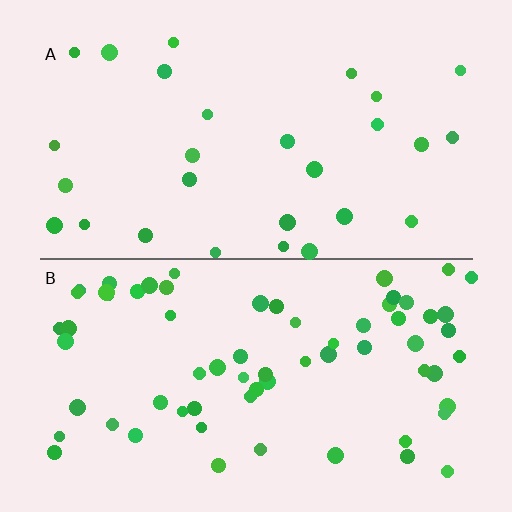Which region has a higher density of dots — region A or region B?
B (the bottom).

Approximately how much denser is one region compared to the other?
Approximately 2.4× — region B over region A.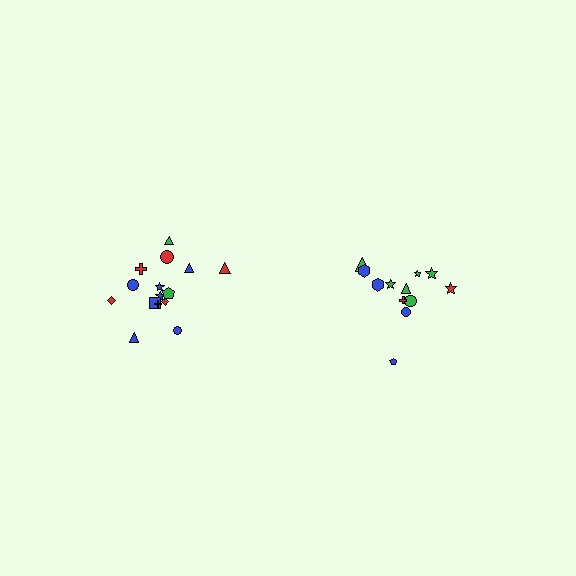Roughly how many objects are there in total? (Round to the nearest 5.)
Roughly 25 objects in total.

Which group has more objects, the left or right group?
The left group.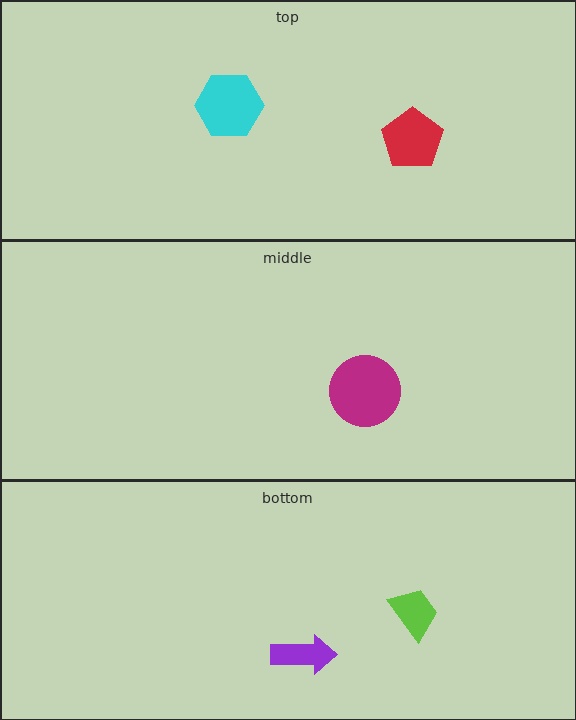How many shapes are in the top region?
2.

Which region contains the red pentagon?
The top region.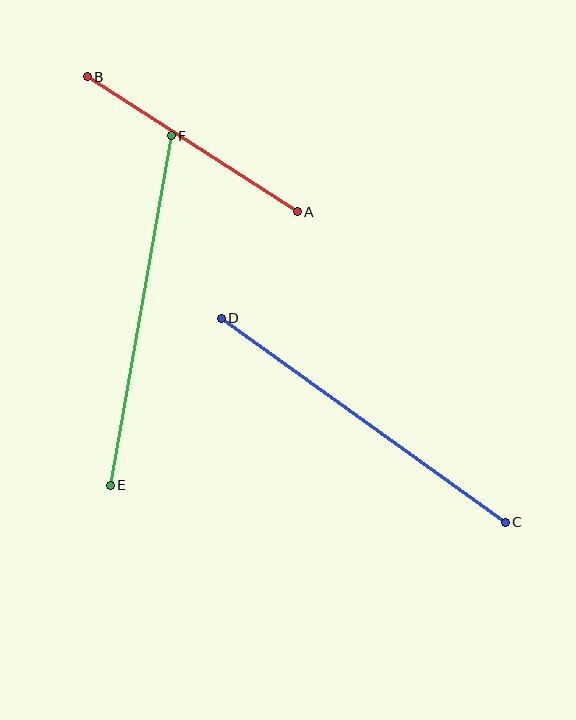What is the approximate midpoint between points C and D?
The midpoint is at approximately (363, 420) pixels.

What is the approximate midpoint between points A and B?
The midpoint is at approximately (192, 144) pixels.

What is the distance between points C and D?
The distance is approximately 350 pixels.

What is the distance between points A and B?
The distance is approximately 249 pixels.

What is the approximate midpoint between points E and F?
The midpoint is at approximately (141, 311) pixels.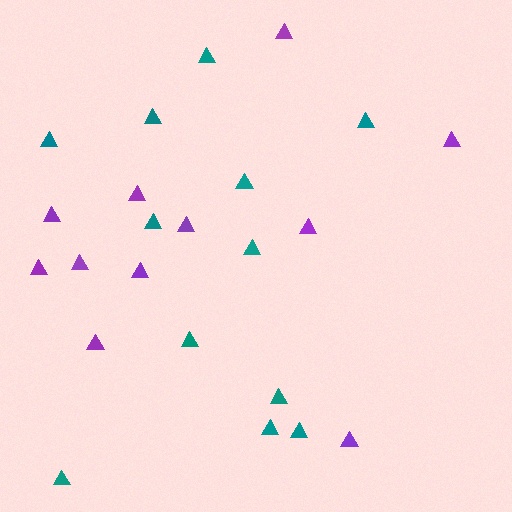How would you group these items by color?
There are 2 groups: one group of teal triangles (12) and one group of purple triangles (11).